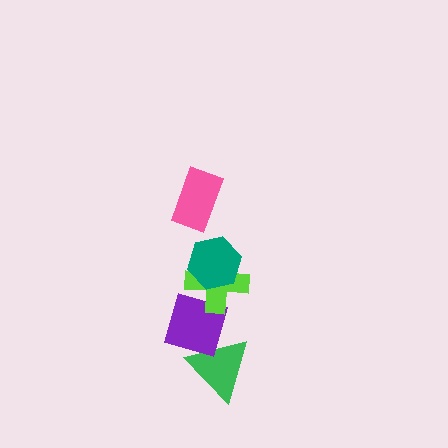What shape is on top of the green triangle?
The purple diamond is on top of the green triangle.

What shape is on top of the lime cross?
The teal hexagon is on top of the lime cross.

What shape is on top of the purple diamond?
The lime cross is on top of the purple diamond.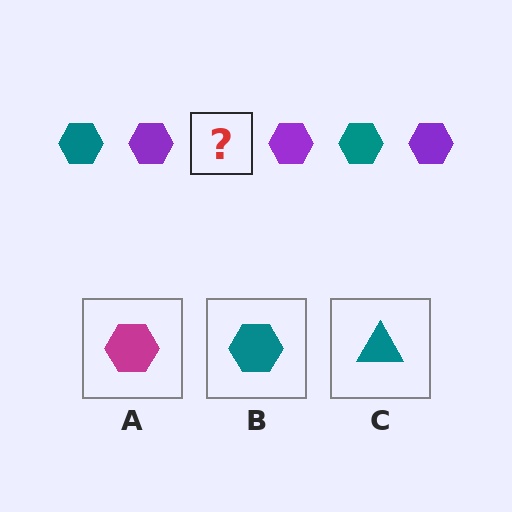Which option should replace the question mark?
Option B.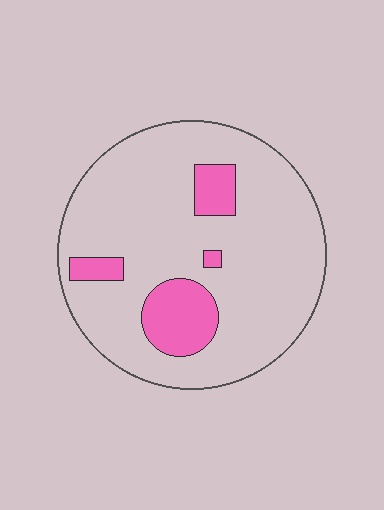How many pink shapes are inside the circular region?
4.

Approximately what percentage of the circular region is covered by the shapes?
Approximately 15%.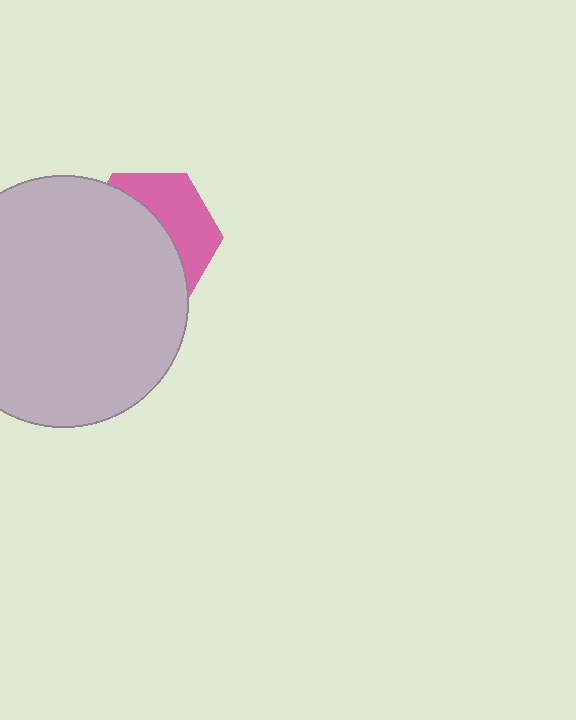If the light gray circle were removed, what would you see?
You would see the complete pink hexagon.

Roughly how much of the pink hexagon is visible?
A small part of it is visible (roughly 39%).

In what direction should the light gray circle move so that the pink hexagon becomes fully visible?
The light gray circle should move toward the lower-left. That is the shortest direction to clear the overlap and leave the pink hexagon fully visible.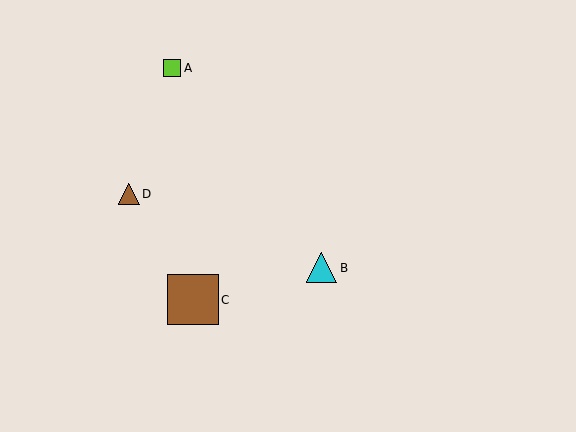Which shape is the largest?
The brown square (labeled C) is the largest.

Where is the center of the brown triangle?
The center of the brown triangle is at (129, 194).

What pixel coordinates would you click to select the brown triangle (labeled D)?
Click at (129, 194) to select the brown triangle D.